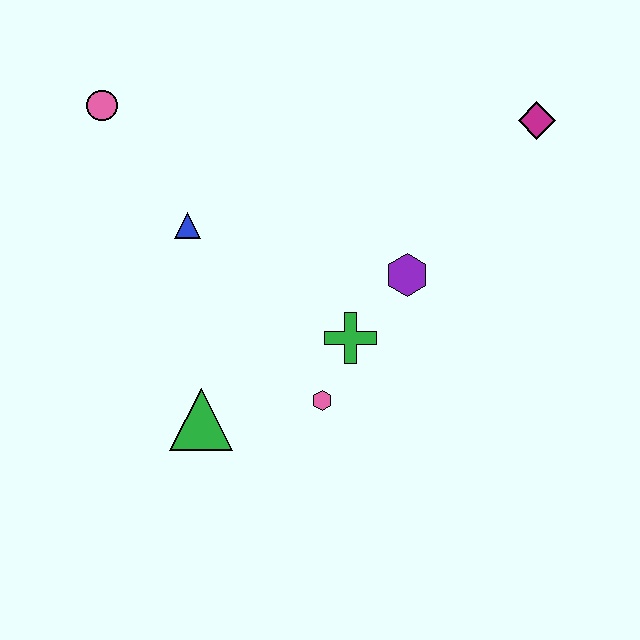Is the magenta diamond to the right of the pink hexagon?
Yes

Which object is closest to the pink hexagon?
The green cross is closest to the pink hexagon.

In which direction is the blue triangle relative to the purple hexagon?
The blue triangle is to the left of the purple hexagon.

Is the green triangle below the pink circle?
Yes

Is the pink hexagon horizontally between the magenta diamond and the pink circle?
Yes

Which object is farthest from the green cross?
The pink circle is farthest from the green cross.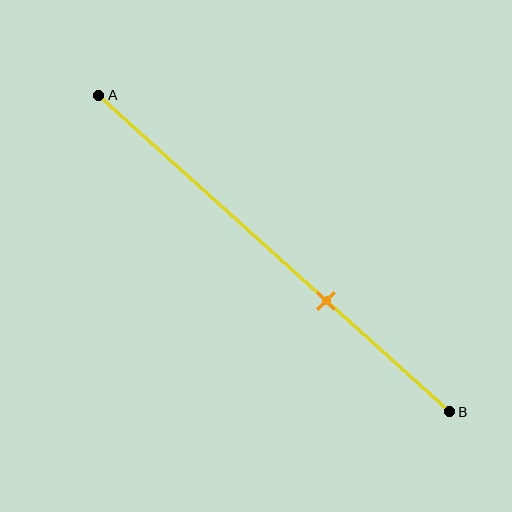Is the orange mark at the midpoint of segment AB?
No, the mark is at about 65% from A, not at the 50% midpoint.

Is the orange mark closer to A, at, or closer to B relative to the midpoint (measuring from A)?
The orange mark is closer to point B than the midpoint of segment AB.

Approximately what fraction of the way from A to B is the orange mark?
The orange mark is approximately 65% of the way from A to B.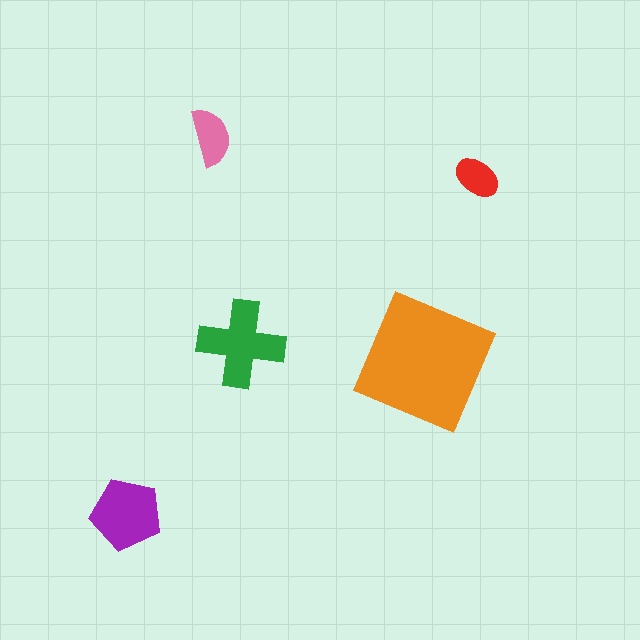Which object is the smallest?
The red ellipse.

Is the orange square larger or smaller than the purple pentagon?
Larger.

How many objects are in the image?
There are 5 objects in the image.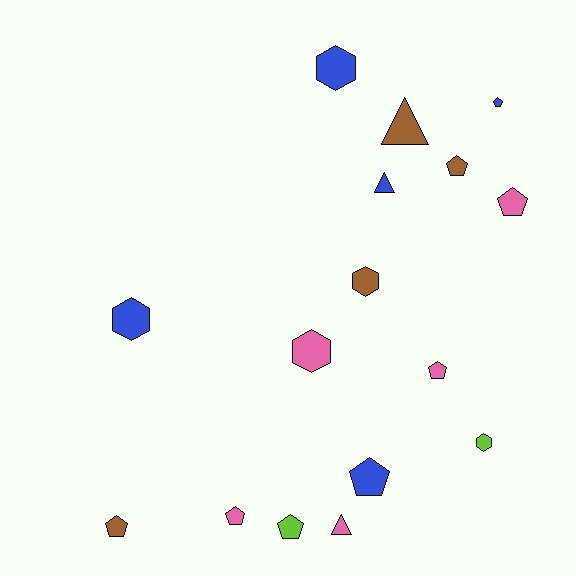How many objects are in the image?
There are 16 objects.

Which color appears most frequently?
Blue, with 5 objects.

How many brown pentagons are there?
There are 2 brown pentagons.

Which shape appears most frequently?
Pentagon, with 8 objects.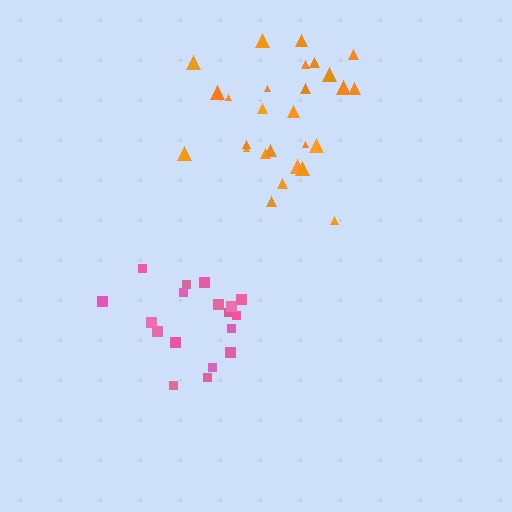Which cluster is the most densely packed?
Pink.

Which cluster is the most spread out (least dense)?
Orange.